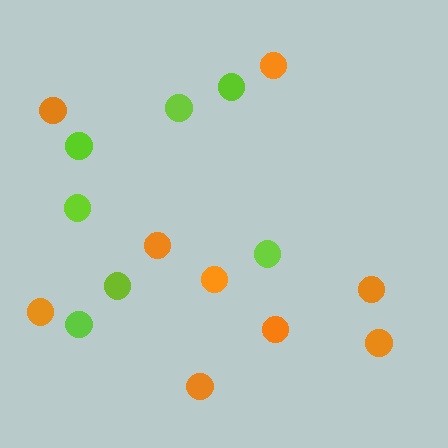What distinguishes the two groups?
There are 2 groups: one group of orange circles (9) and one group of lime circles (7).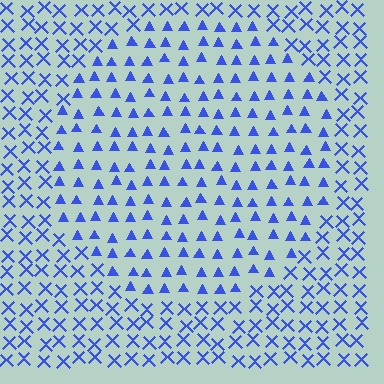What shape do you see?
I see a circle.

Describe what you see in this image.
The image is filled with small blue elements arranged in a uniform grid. A circle-shaped region contains triangles, while the surrounding area contains X marks. The boundary is defined purely by the change in element shape.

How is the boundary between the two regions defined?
The boundary is defined by a change in element shape: triangles inside vs. X marks outside. All elements share the same color and spacing.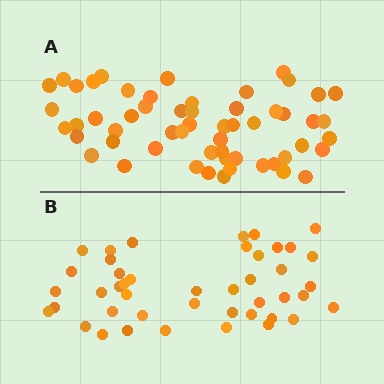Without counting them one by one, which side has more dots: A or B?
Region A (the top region) has more dots.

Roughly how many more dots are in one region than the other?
Region A has roughly 12 or so more dots than region B.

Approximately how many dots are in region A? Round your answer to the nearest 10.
About 60 dots. (The exact count is 56, which rounds to 60.)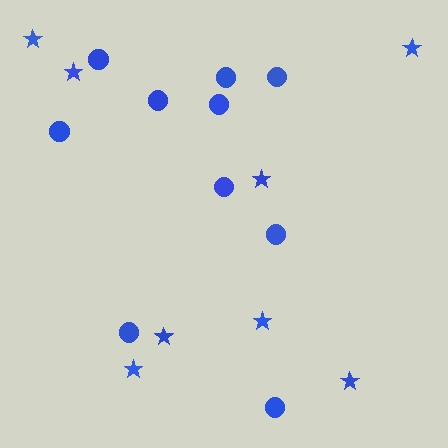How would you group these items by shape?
There are 2 groups: one group of stars (8) and one group of circles (10).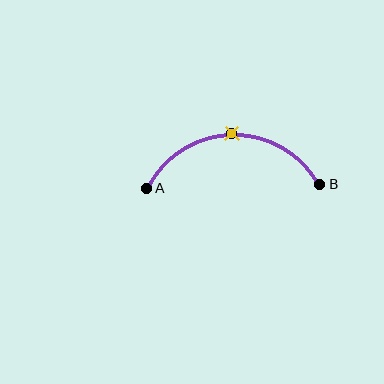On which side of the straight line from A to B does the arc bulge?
The arc bulges above the straight line connecting A and B.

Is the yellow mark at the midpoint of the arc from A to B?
Yes. The yellow mark lies on the arc at equal arc-length from both A and B — it is the arc midpoint.